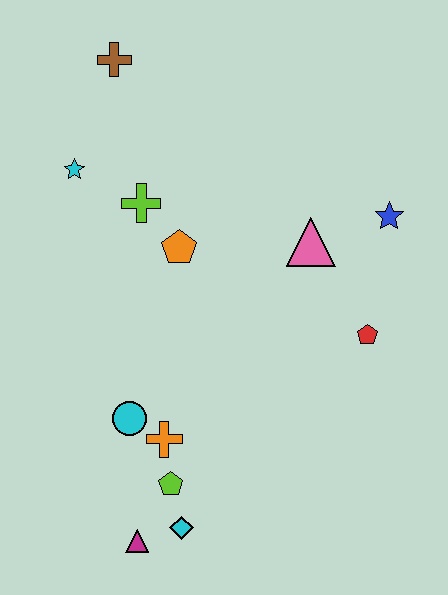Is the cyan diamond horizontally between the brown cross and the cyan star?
No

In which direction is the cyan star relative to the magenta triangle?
The cyan star is above the magenta triangle.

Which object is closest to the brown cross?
The cyan star is closest to the brown cross.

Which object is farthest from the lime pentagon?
The brown cross is farthest from the lime pentagon.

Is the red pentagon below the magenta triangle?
No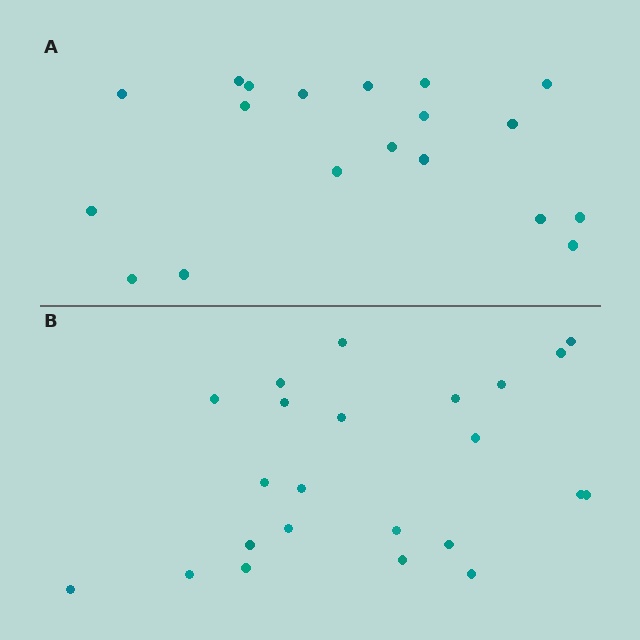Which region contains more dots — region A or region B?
Region B (the bottom region) has more dots.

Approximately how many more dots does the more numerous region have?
Region B has about 4 more dots than region A.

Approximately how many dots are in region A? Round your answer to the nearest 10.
About 20 dots. (The exact count is 19, which rounds to 20.)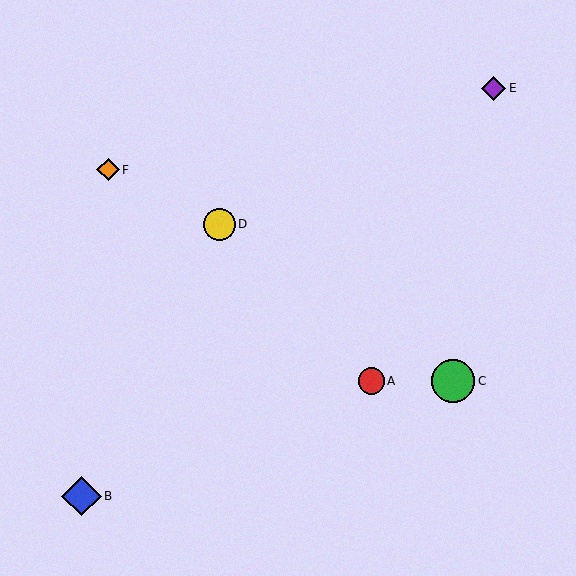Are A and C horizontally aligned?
Yes, both are at y≈381.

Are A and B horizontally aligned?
No, A is at y≈381 and B is at y≈496.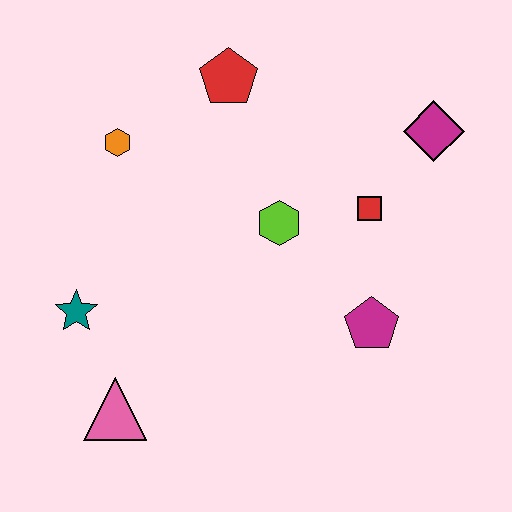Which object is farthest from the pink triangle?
The magenta diamond is farthest from the pink triangle.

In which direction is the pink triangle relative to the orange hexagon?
The pink triangle is below the orange hexagon.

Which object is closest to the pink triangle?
The teal star is closest to the pink triangle.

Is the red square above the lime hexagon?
Yes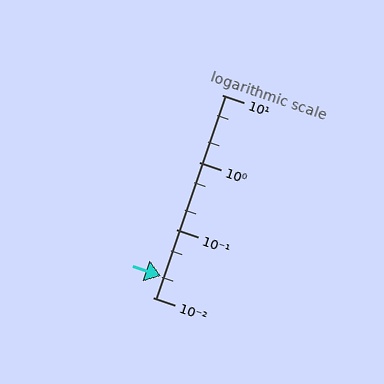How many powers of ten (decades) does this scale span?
The scale spans 3 decades, from 0.01 to 10.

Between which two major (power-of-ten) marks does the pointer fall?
The pointer is between 0.01 and 0.1.